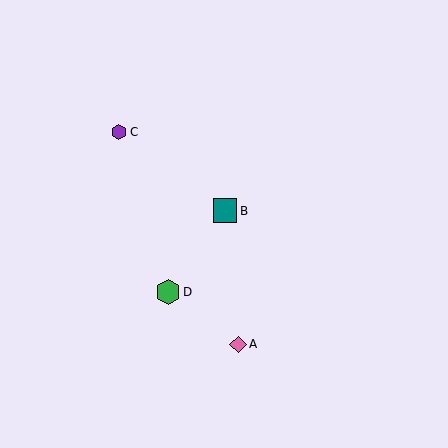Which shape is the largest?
The green hexagon (labeled D) is the largest.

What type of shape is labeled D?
Shape D is a green hexagon.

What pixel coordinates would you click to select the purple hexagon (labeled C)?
Click at (119, 132) to select the purple hexagon C.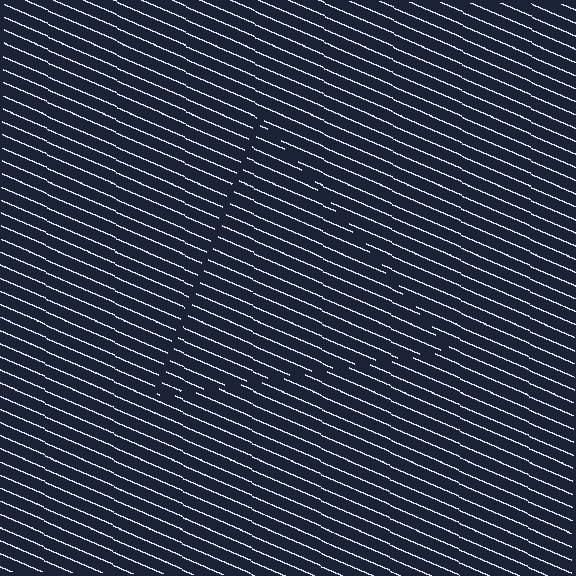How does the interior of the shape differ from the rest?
The interior of the shape contains the same grating, shifted by half a period — the contour is defined by the phase discontinuity where line-ends from the inner and outer gratings abut.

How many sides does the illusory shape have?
3 sides — the line-ends trace a triangle.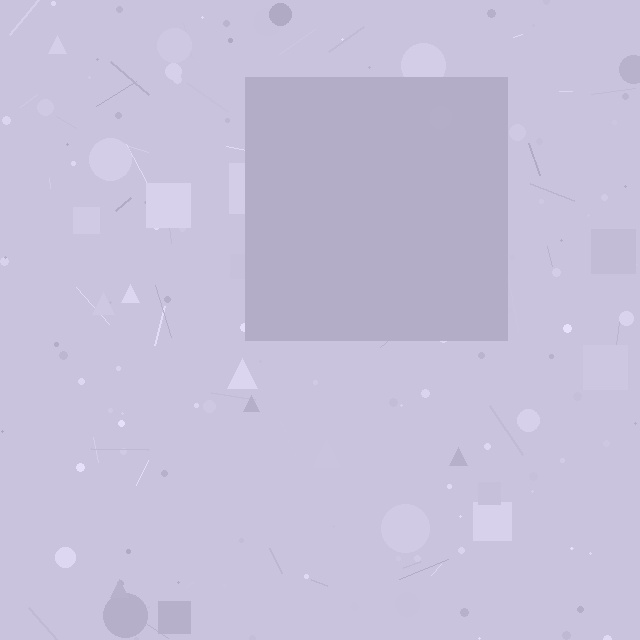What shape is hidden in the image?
A square is hidden in the image.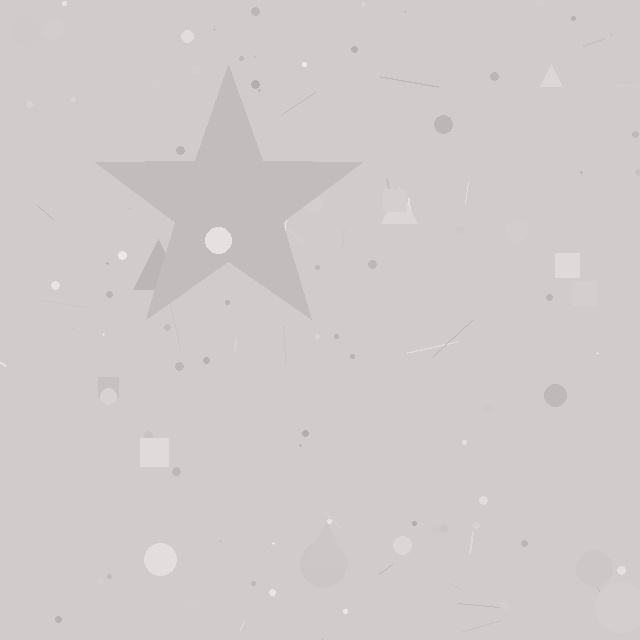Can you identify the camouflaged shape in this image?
The camouflaged shape is a star.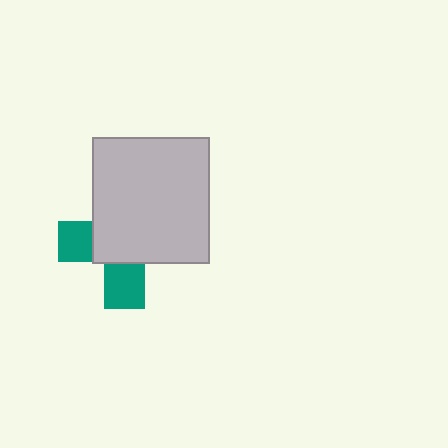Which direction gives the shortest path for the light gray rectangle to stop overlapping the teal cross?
Moving toward the upper-right gives the shortest separation.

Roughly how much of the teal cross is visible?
A small part of it is visible (roughly 35%).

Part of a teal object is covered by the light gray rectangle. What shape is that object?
It is a cross.